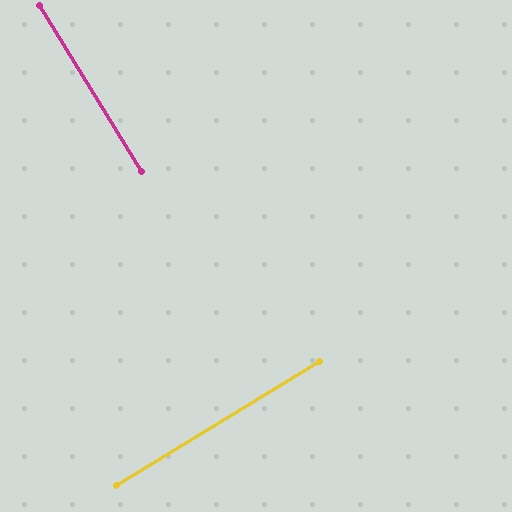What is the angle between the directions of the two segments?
Approximately 90 degrees.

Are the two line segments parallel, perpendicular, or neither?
Perpendicular — they meet at approximately 90°.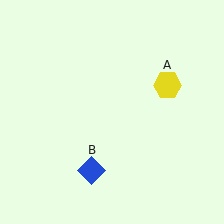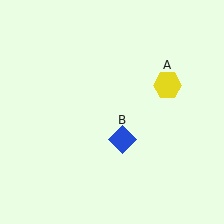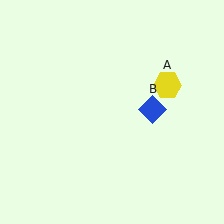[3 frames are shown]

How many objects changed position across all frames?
1 object changed position: blue diamond (object B).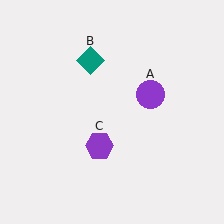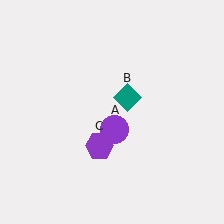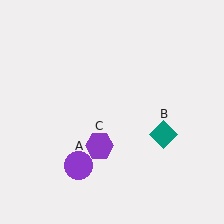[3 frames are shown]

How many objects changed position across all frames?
2 objects changed position: purple circle (object A), teal diamond (object B).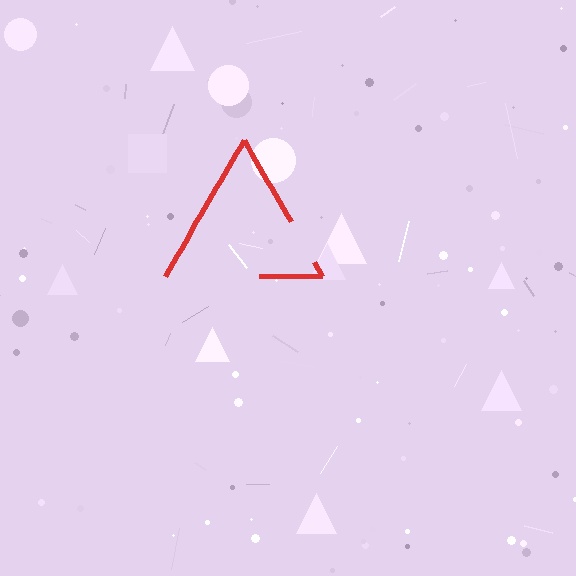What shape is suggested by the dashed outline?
The dashed outline suggests a triangle.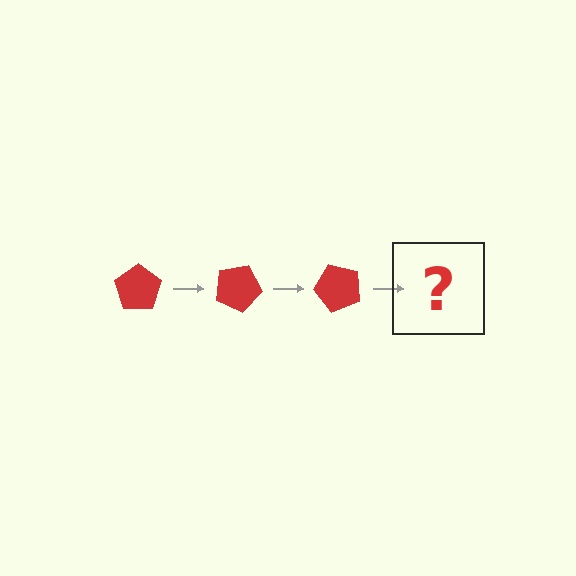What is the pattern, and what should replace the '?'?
The pattern is that the pentagon rotates 25 degrees each step. The '?' should be a red pentagon rotated 75 degrees.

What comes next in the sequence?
The next element should be a red pentagon rotated 75 degrees.